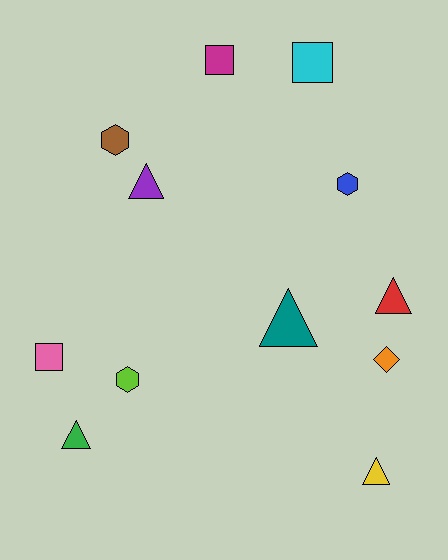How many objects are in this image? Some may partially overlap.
There are 12 objects.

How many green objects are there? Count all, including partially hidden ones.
There is 1 green object.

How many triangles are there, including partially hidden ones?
There are 5 triangles.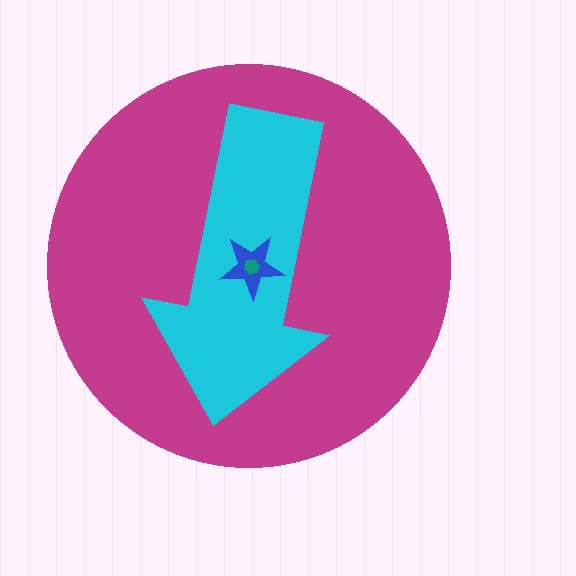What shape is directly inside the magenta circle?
The cyan arrow.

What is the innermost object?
The teal hexagon.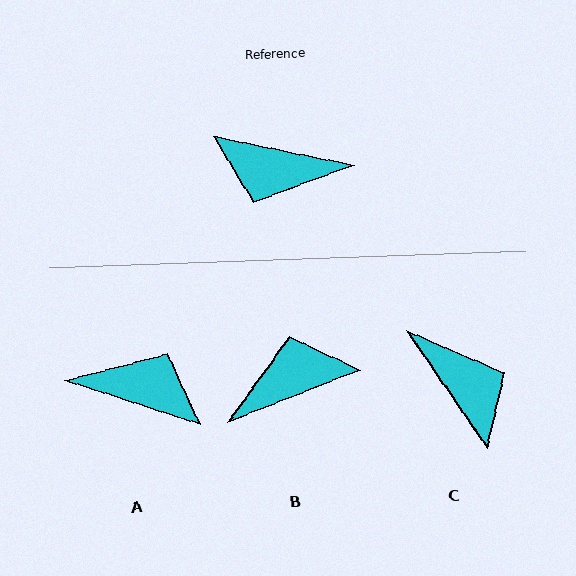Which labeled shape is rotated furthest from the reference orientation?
A, about 174 degrees away.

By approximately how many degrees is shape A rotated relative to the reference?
Approximately 174 degrees counter-clockwise.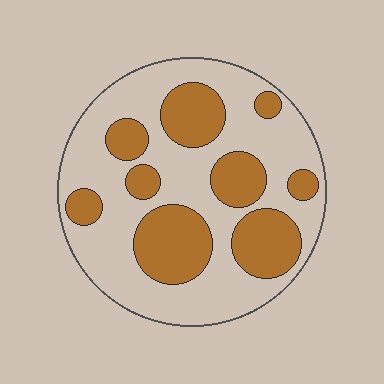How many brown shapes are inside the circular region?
9.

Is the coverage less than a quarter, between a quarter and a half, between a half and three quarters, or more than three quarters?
Between a quarter and a half.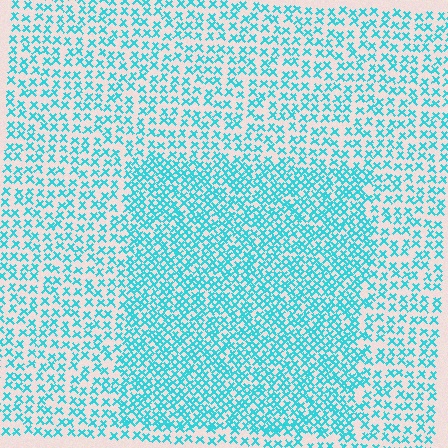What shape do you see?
I see a rectangle.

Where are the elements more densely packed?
The elements are more densely packed inside the rectangle boundary.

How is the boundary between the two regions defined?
The boundary is defined by a change in element density (approximately 1.8x ratio). All elements are the same color, size, and shape.